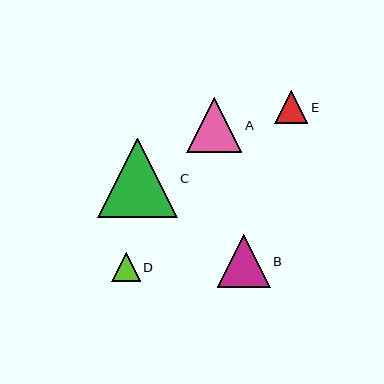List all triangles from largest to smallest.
From largest to smallest: C, A, B, E, D.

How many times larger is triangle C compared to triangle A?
Triangle C is approximately 1.4 times the size of triangle A.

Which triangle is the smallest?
Triangle D is the smallest with a size of approximately 29 pixels.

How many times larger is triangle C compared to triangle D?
Triangle C is approximately 2.8 times the size of triangle D.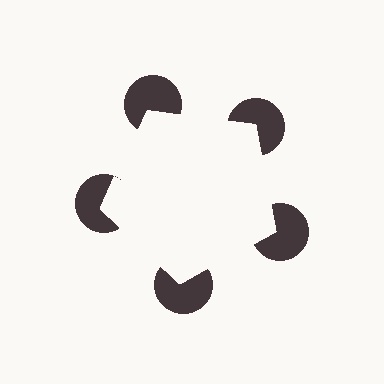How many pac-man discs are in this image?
There are 5 — one at each vertex of the illusory pentagon.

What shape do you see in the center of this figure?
An illusory pentagon — its edges are inferred from the aligned wedge cuts in the pac-man discs, not physically drawn.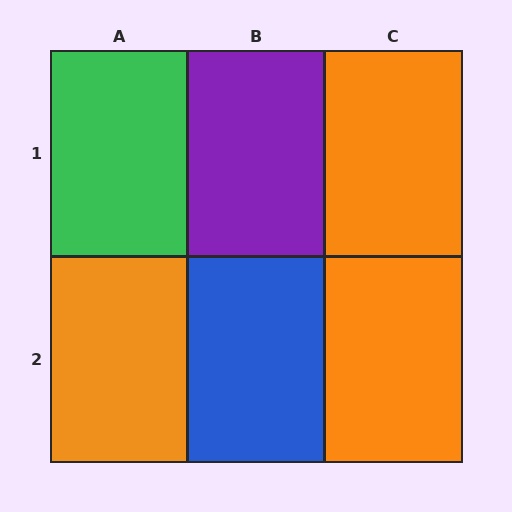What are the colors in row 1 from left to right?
Green, purple, orange.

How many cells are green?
1 cell is green.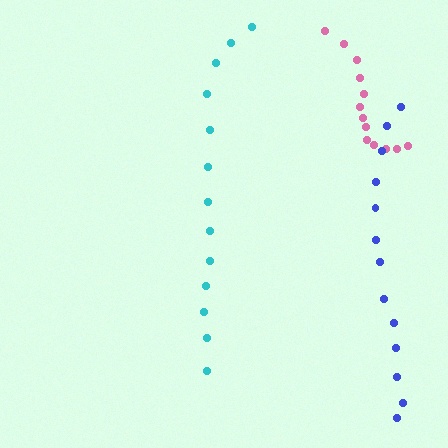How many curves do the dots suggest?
There are 3 distinct paths.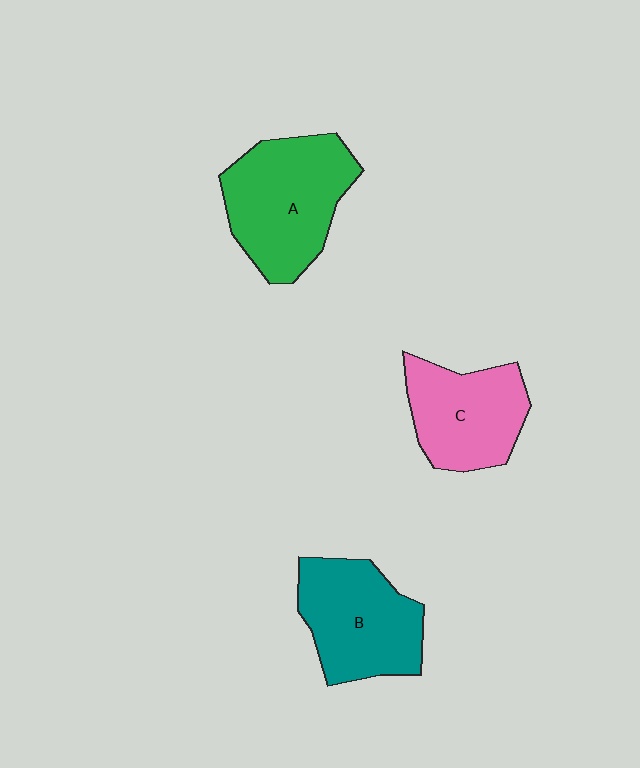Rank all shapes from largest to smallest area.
From largest to smallest: A (green), B (teal), C (pink).